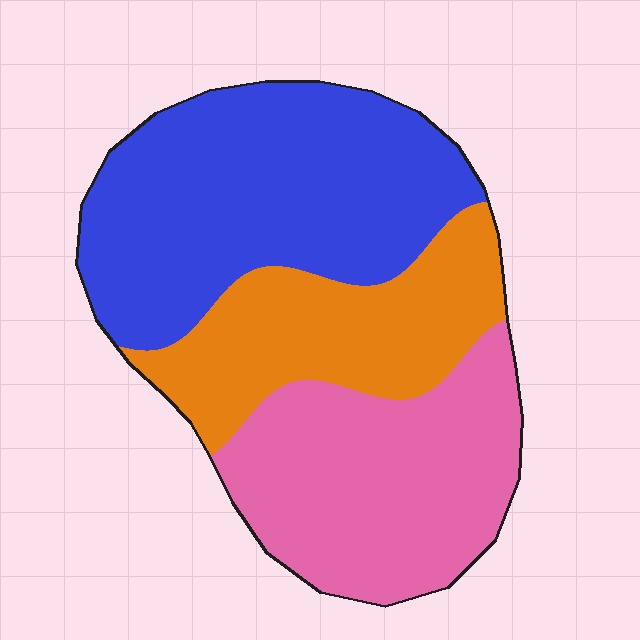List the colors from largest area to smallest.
From largest to smallest: blue, pink, orange.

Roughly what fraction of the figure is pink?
Pink takes up between a quarter and a half of the figure.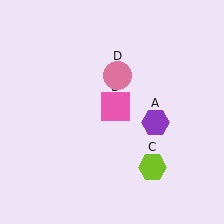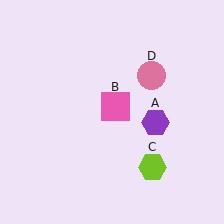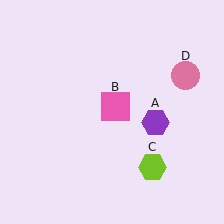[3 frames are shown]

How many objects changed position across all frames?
1 object changed position: pink circle (object D).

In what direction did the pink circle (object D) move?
The pink circle (object D) moved right.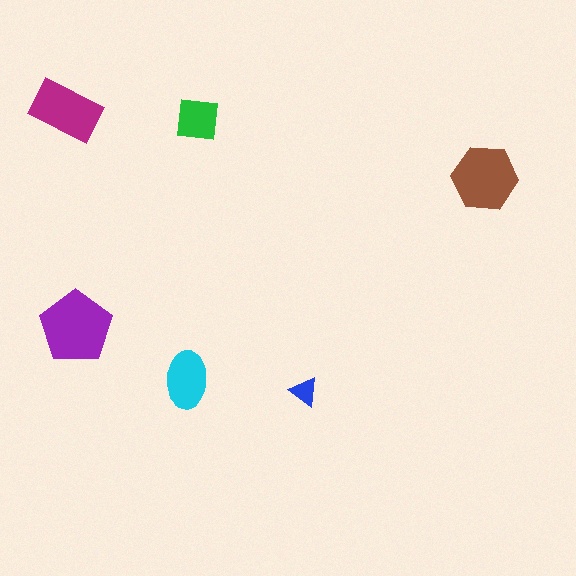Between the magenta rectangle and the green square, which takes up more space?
The magenta rectangle.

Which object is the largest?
The purple pentagon.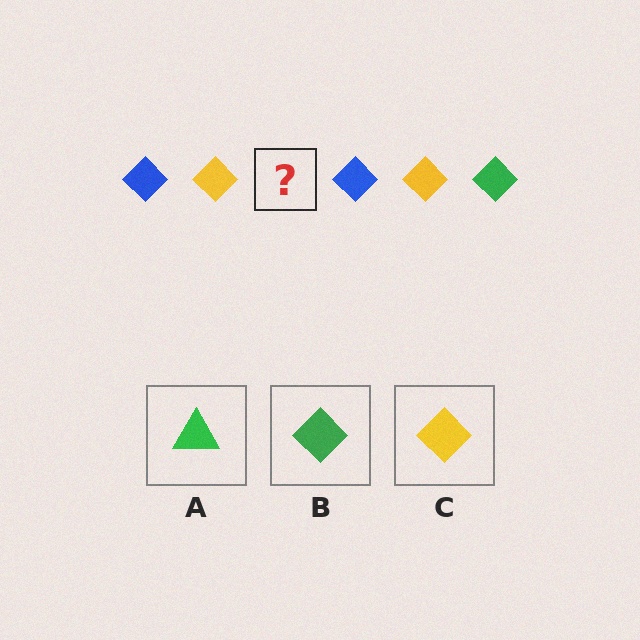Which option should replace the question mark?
Option B.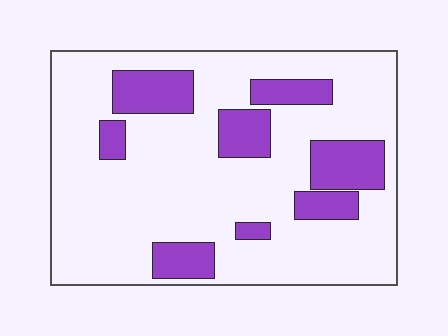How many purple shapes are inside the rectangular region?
8.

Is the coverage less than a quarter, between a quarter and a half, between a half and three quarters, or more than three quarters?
Less than a quarter.